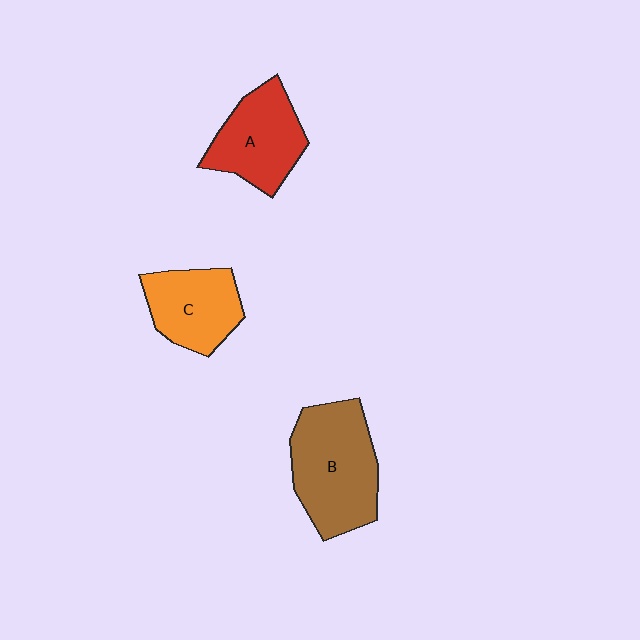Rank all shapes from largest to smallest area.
From largest to smallest: B (brown), A (red), C (orange).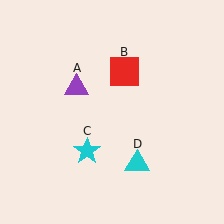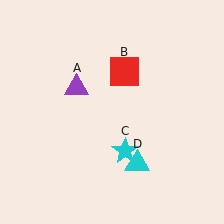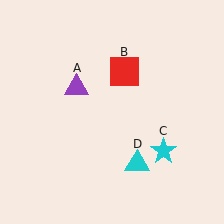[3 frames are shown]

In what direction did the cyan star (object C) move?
The cyan star (object C) moved right.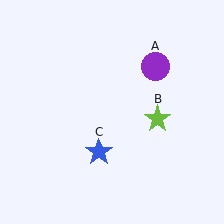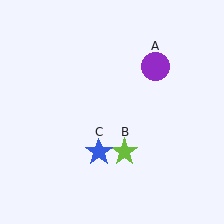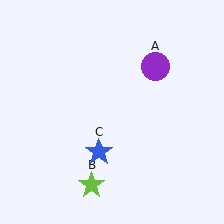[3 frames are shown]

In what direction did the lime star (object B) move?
The lime star (object B) moved down and to the left.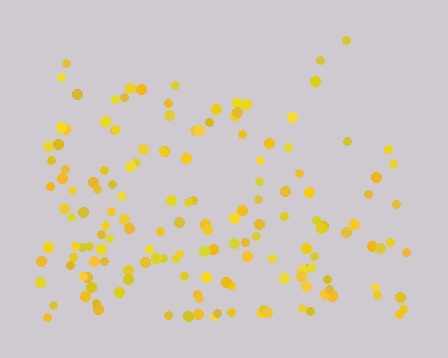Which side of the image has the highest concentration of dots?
The bottom.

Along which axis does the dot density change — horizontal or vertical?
Vertical.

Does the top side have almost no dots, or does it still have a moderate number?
Still a moderate number, just noticeably fewer than the bottom.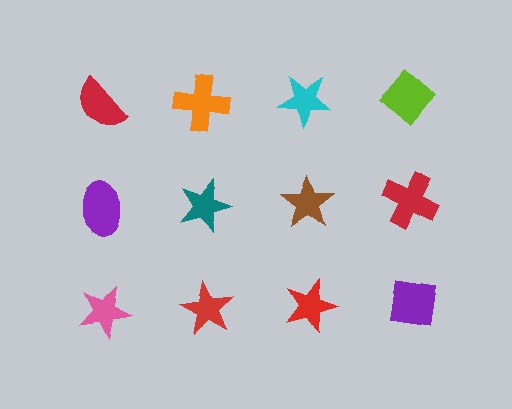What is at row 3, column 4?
A purple square.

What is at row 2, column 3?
A brown star.